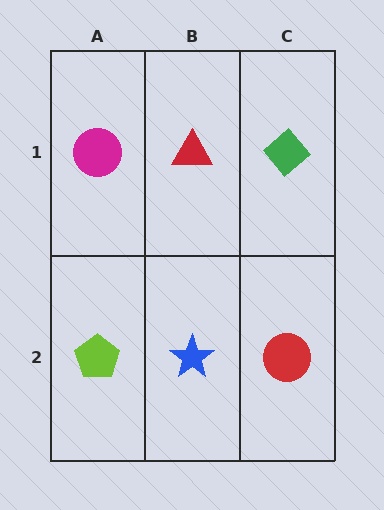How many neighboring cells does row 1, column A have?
2.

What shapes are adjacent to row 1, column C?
A red circle (row 2, column C), a red triangle (row 1, column B).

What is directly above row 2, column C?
A green diamond.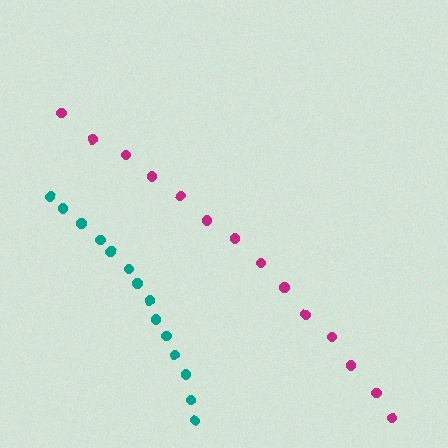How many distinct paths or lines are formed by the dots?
There are 2 distinct paths.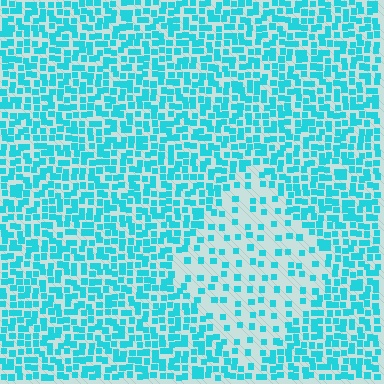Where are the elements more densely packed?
The elements are more densely packed outside the diamond boundary.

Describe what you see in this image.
The image contains small cyan elements arranged at two different densities. A diamond-shaped region is visible where the elements are less densely packed than the surrounding area.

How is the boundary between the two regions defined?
The boundary is defined by a change in element density (approximately 2.6x ratio). All elements are the same color, size, and shape.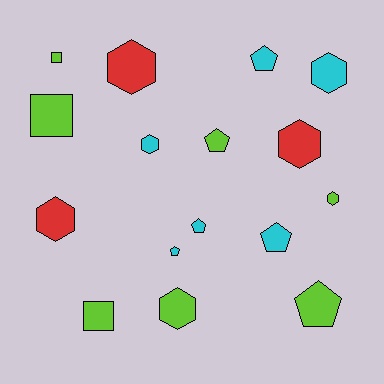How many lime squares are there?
There are 3 lime squares.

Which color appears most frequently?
Lime, with 7 objects.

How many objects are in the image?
There are 16 objects.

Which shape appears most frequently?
Hexagon, with 7 objects.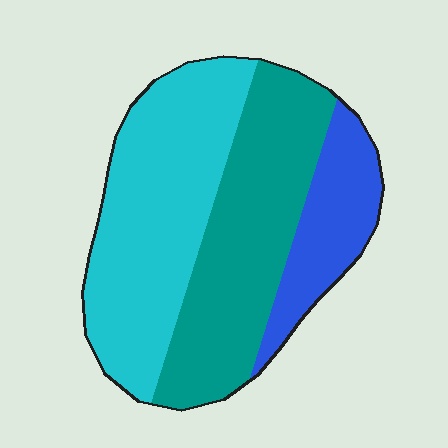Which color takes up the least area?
Blue, at roughly 20%.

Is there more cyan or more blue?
Cyan.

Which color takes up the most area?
Cyan, at roughly 45%.